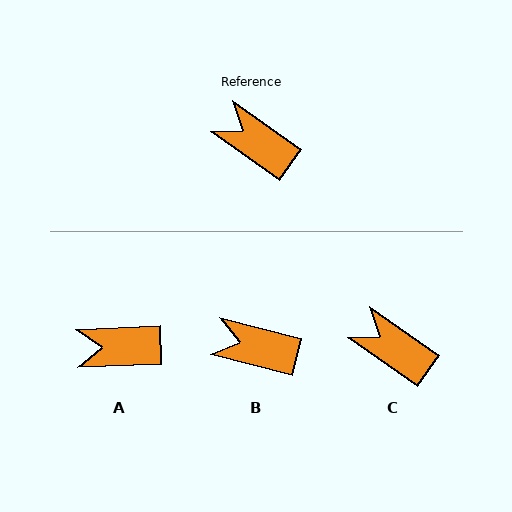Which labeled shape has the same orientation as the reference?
C.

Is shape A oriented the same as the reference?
No, it is off by about 37 degrees.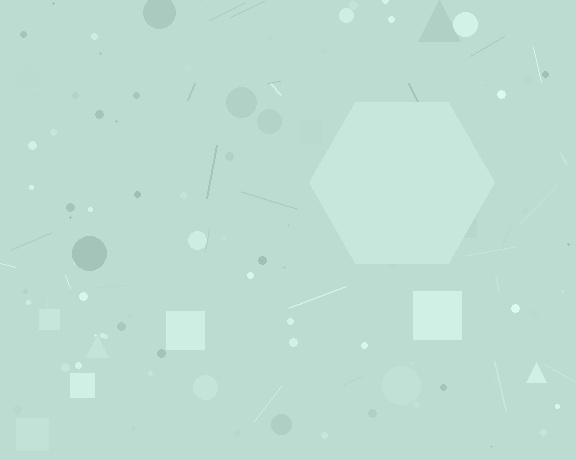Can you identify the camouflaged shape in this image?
The camouflaged shape is a hexagon.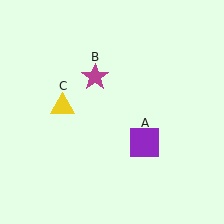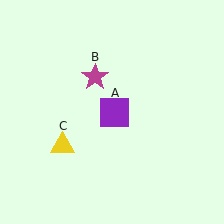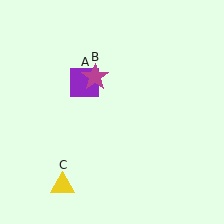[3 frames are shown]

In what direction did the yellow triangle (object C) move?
The yellow triangle (object C) moved down.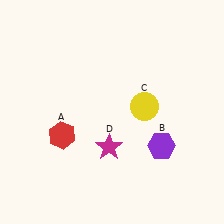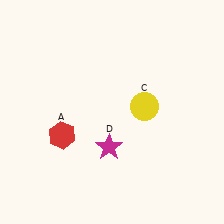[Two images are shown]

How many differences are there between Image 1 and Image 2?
There is 1 difference between the two images.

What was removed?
The purple hexagon (B) was removed in Image 2.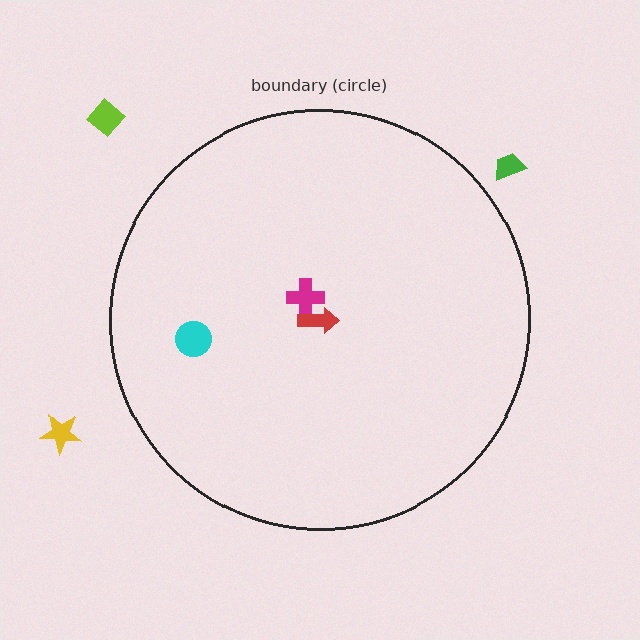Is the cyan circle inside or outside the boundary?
Inside.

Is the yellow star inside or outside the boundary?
Outside.